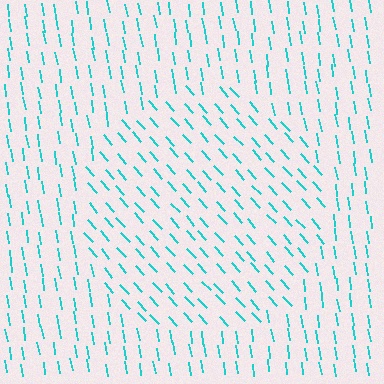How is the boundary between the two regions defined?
The boundary is defined purely by a change in line orientation (approximately 33 degrees difference). All lines are the same color and thickness.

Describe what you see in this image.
The image is filled with small cyan line segments. A circle region in the image has lines oriented differently from the surrounding lines, creating a visible texture boundary.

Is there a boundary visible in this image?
Yes, there is a texture boundary formed by a change in line orientation.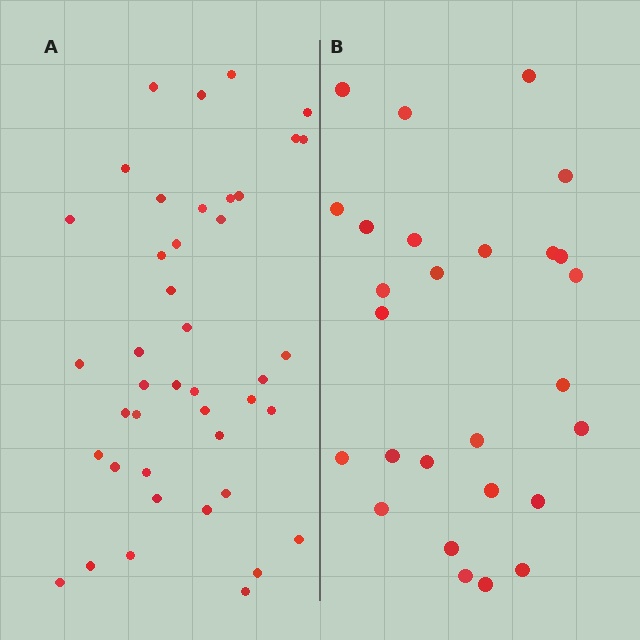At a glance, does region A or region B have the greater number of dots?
Region A (the left region) has more dots.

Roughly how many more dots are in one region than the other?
Region A has approximately 15 more dots than region B.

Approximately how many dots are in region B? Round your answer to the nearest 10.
About 30 dots. (The exact count is 27, which rounds to 30.)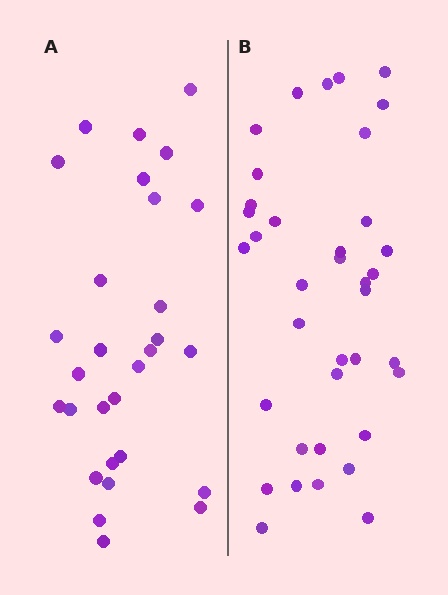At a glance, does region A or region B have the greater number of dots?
Region B (the right region) has more dots.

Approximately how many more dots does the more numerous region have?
Region B has roughly 8 or so more dots than region A.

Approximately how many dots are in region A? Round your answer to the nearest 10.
About 30 dots. (The exact count is 29, which rounds to 30.)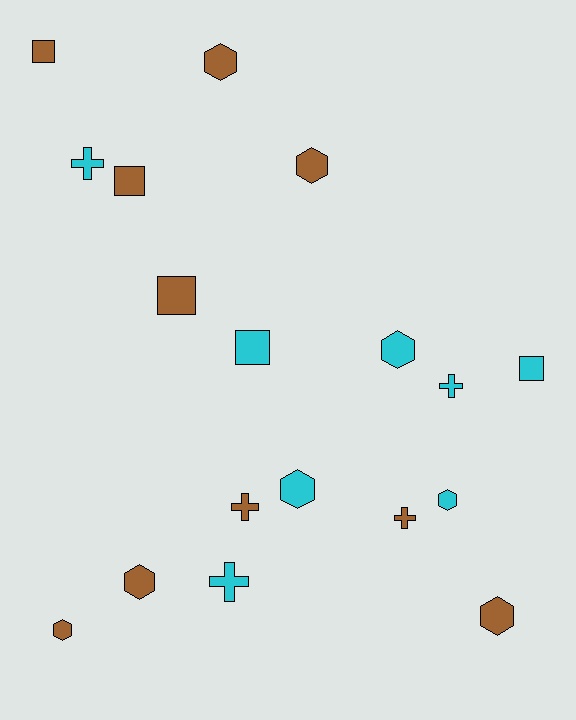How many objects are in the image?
There are 18 objects.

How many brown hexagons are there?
There are 5 brown hexagons.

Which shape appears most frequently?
Hexagon, with 8 objects.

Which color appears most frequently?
Brown, with 10 objects.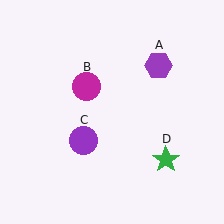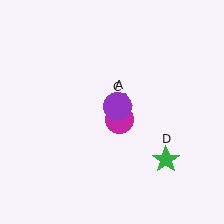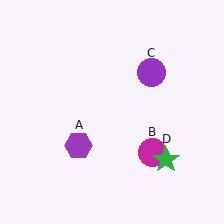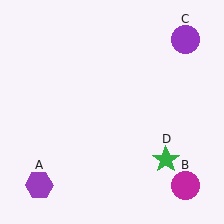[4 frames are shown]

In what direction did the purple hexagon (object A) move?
The purple hexagon (object A) moved down and to the left.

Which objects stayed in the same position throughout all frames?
Green star (object D) remained stationary.